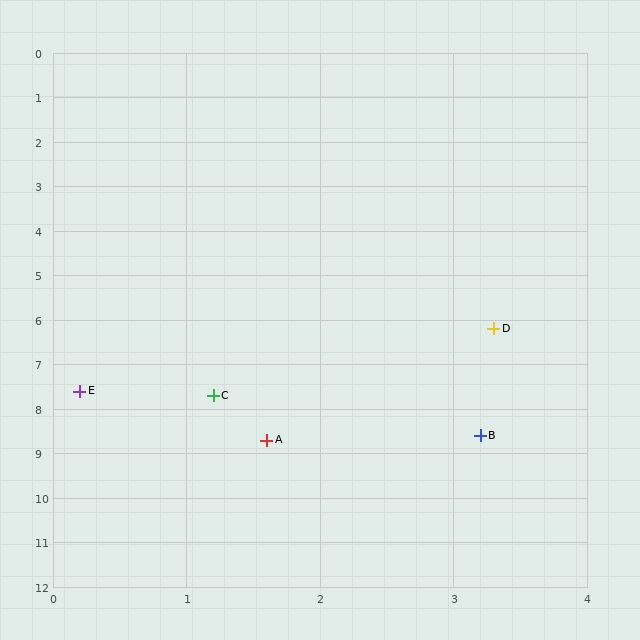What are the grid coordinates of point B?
Point B is at approximately (3.2, 8.6).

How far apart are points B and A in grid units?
Points B and A are about 1.6 grid units apart.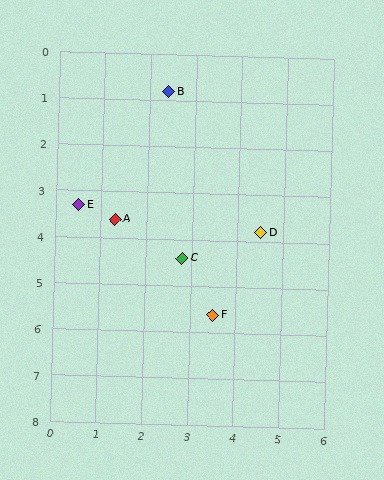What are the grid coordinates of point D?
Point D is at approximately (4.5, 3.8).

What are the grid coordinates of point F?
Point F is at approximately (3.5, 5.6).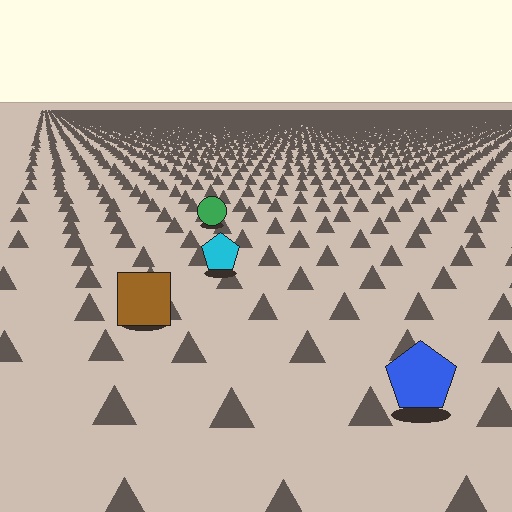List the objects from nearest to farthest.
From nearest to farthest: the blue pentagon, the brown square, the cyan pentagon, the green circle.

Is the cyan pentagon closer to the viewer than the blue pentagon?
No. The blue pentagon is closer — you can tell from the texture gradient: the ground texture is coarser near it.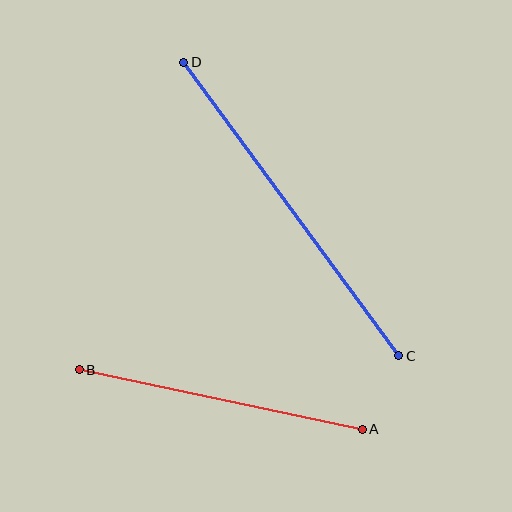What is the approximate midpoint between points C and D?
The midpoint is at approximately (291, 209) pixels.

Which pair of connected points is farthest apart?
Points C and D are farthest apart.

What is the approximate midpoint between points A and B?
The midpoint is at approximately (221, 400) pixels.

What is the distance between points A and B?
The distance is approximately 289 pixels.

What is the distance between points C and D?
The distance is approximately 364 pixels.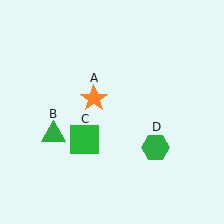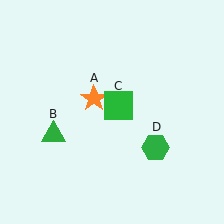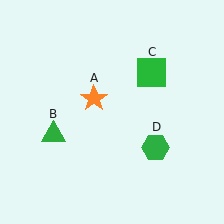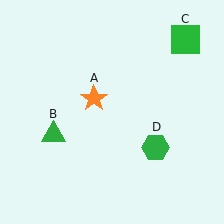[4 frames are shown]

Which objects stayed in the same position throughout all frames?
Orange star (object A) and green triangle (object B) and green hexagon (object D) remained stationary.